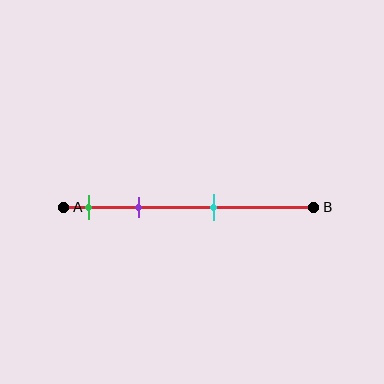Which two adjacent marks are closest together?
The green and purple marks are the closest adjacent pair.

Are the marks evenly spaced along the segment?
No, the marks are not evenly spaced.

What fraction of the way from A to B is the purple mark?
The purple mark is approximately 30% (0.3) of the way from A to B.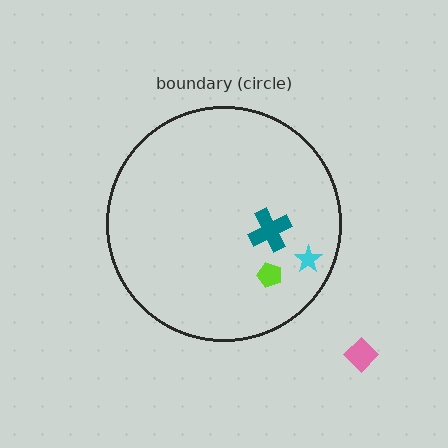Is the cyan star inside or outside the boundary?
Inside.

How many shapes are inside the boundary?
3 inside, 1 outside.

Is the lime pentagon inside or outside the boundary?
Inside.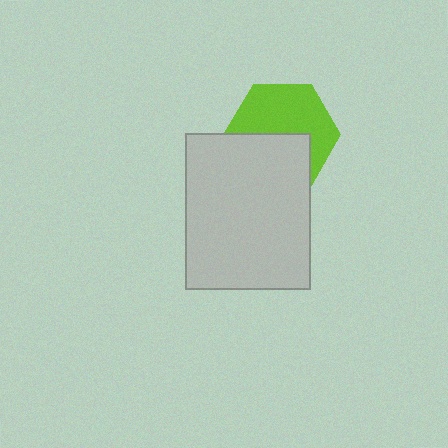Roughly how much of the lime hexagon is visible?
About half of it is visible (roughly 57%).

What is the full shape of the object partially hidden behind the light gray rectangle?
The partially hidden object is a lime hexagon.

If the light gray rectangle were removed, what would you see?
You would see the complete lime hexagon.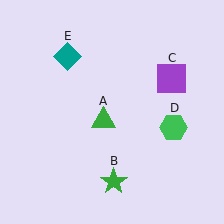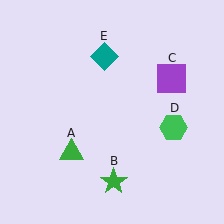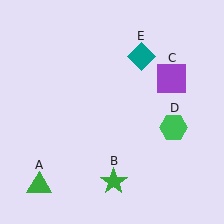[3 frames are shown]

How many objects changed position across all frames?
2 objects changed position: green triangle (object A), teal diamond (object E).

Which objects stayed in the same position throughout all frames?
Green star (object B) and purple square (object C) and green hexagon (object D) remained stationary.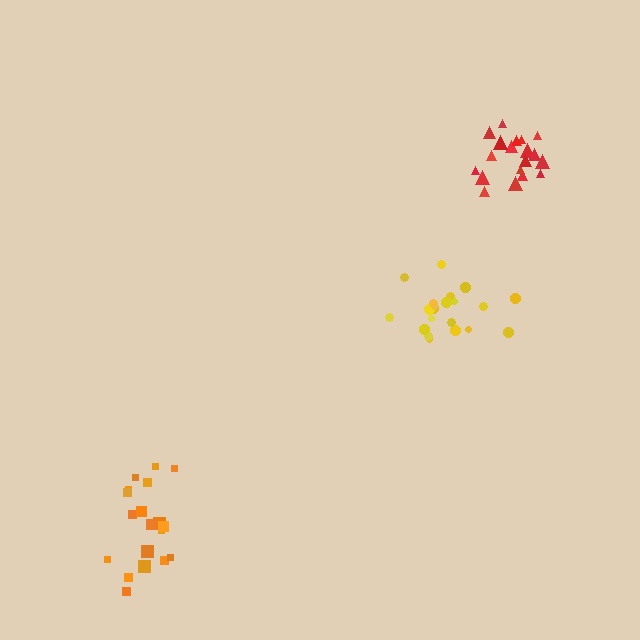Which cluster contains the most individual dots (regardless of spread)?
Yellow (21).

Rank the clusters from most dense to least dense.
red, yellow, orange.